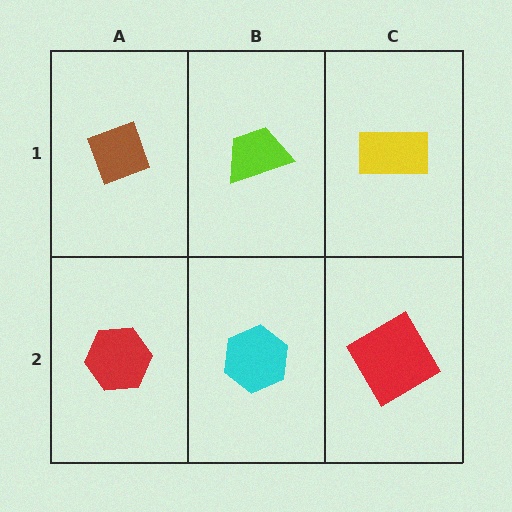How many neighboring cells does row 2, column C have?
2.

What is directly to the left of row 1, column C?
A lime trapezoid.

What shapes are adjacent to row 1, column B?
A cyan hexagon (row 2, column B), a brown diamond (row 1, column A), a yellow rectangle (row 1, column C).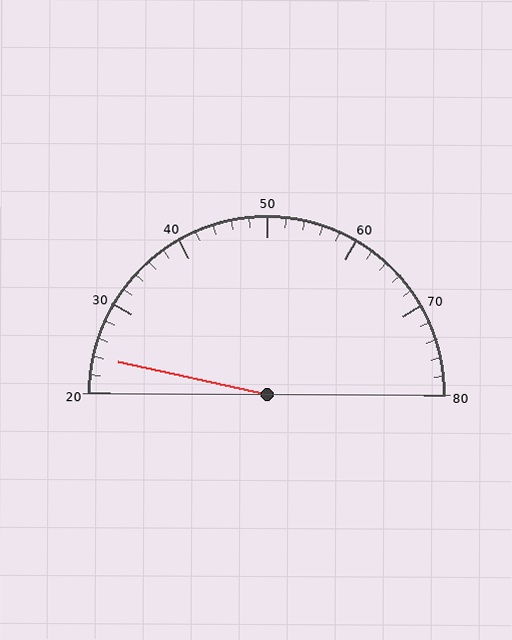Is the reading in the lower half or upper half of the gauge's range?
The reading is in the lower half of the range (20 to 80).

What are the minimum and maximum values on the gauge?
The gauge ranges from 20 to 80.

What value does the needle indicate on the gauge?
The needle indicates approximately 24.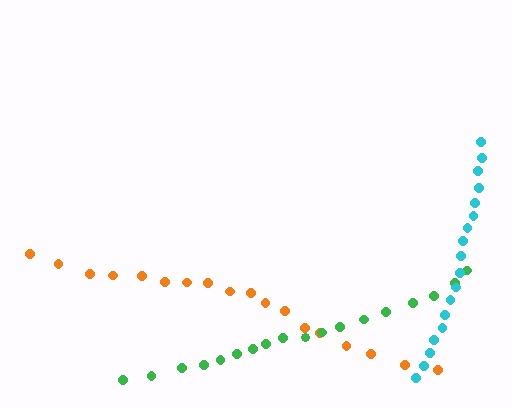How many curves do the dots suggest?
There are 3 distinct paths.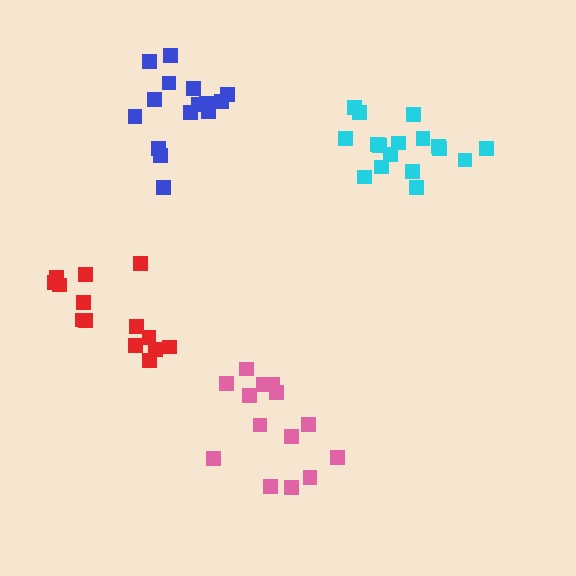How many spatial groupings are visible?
There are 4 spatial groupings.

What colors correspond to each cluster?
The clusters are colored: red, cyan, pink, blue.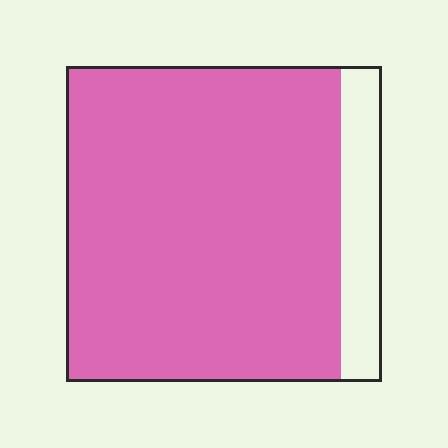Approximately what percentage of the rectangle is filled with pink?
Approximately 85%.